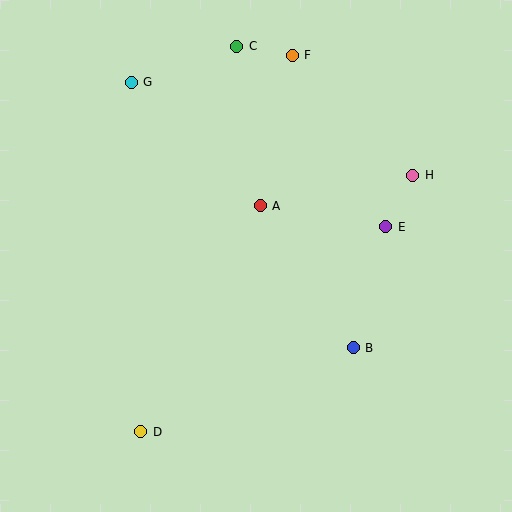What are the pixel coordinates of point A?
Point A is at (260, 206).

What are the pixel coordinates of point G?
Point G is at (131, 82).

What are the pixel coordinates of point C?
Point C is at (237, 46).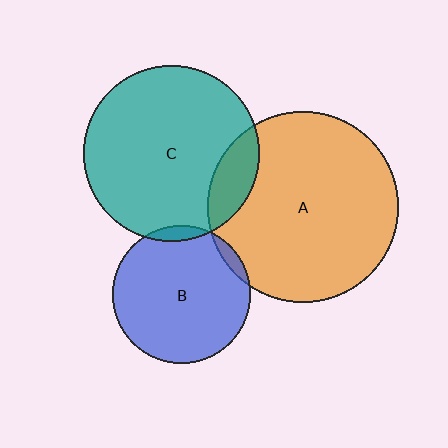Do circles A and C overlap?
Yes.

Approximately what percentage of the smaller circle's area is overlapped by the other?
Approximately 15%.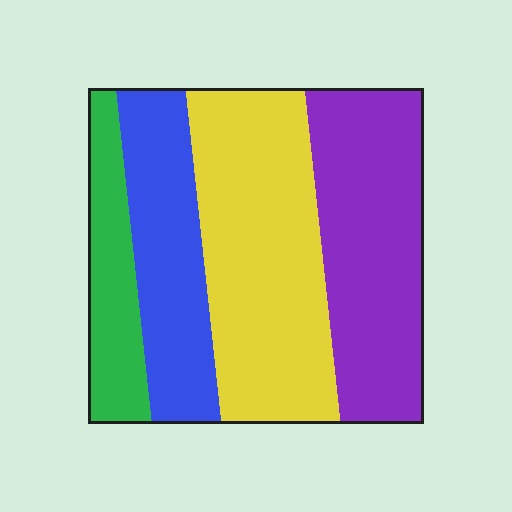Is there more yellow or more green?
Yellow.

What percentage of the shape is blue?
Blue covers 21% of the shape.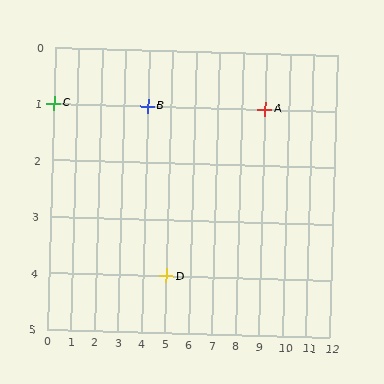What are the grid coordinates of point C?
Point C is at grid coordinates (0, 1).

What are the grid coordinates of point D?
Point D is at grid coordinates (5, 4).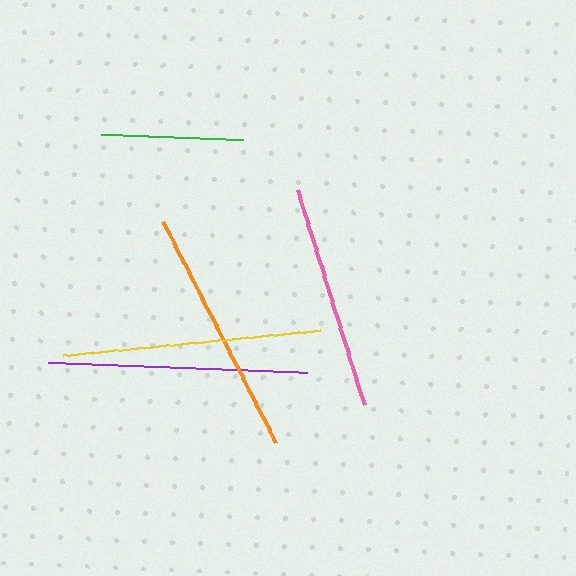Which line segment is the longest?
The purple line is the longest at approximately 259 pixels.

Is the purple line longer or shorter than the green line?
The purple line is longer than the green line.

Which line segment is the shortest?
The green line is the shortest at approximately 143 pixels.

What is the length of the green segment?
The green segment is approximately 143 pixels long.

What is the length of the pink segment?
The pink segment is approximately 225 pixels long.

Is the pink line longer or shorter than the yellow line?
The yellow line is longer than the pink line.